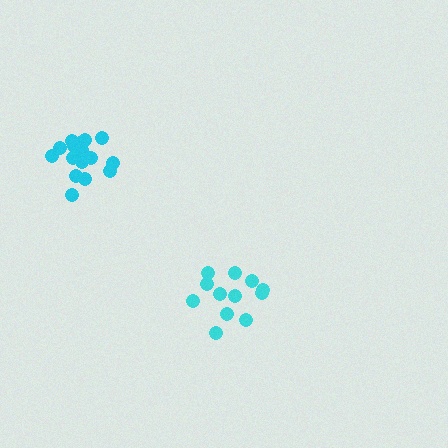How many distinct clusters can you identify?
There are 2 distinct clusters.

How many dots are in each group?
Group 1: 12 dots, Group 2: 17 dots (29 total).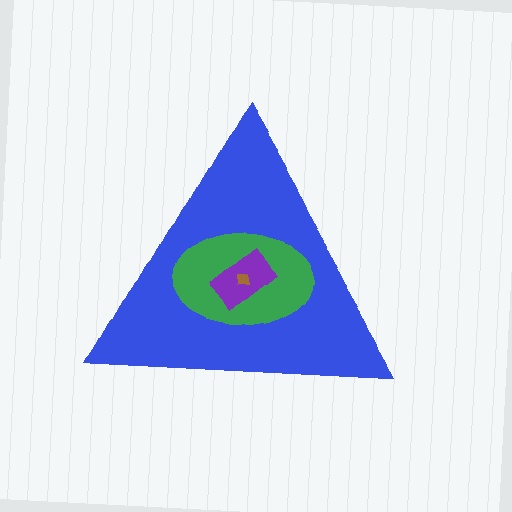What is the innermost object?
The brown square.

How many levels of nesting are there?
4.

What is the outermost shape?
The blue triangle.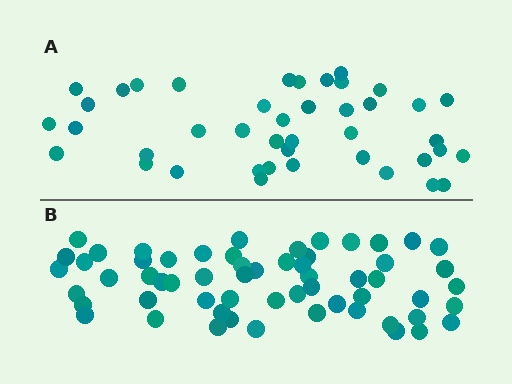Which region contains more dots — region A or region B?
Region B (the bottom region) has more dots.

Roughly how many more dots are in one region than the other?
Region B has approximately 15 more dots than region A.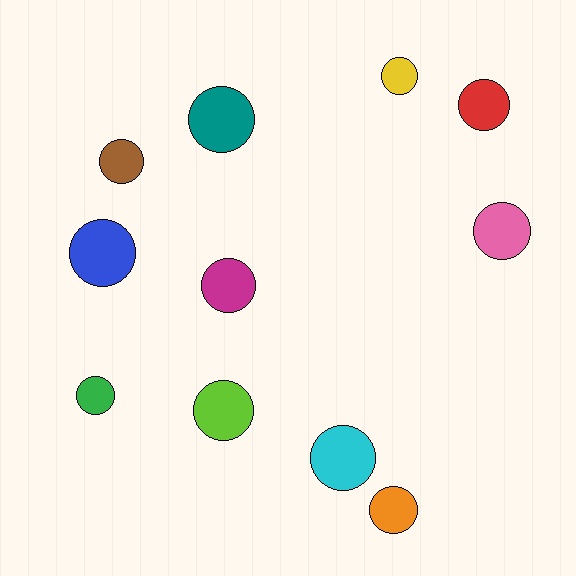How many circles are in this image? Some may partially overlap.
There are 11 circles.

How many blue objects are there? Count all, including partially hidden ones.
There is 1 blue object.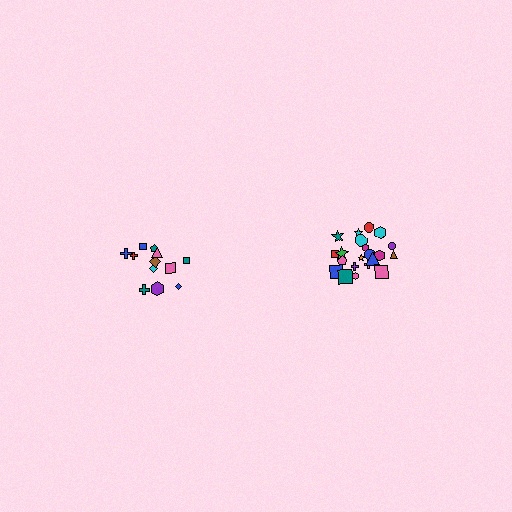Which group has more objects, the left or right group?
The right group.